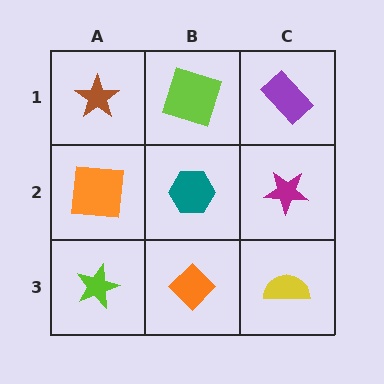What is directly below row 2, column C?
A yellow semicircle.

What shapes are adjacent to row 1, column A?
An orange square (row 2, column A), a lime square (row 1, column B).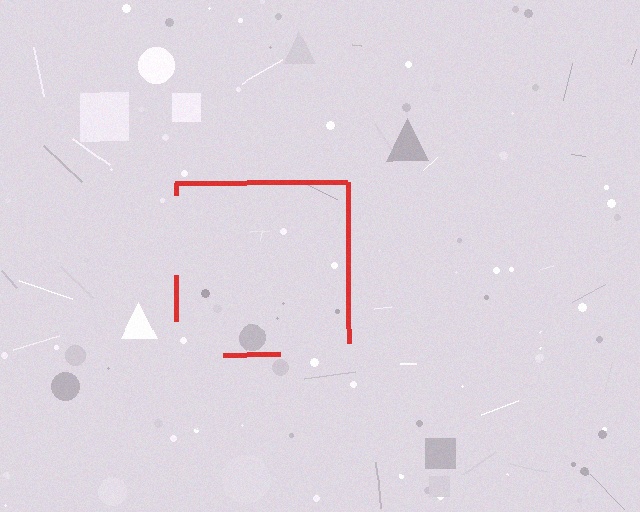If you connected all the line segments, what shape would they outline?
They would outline a square.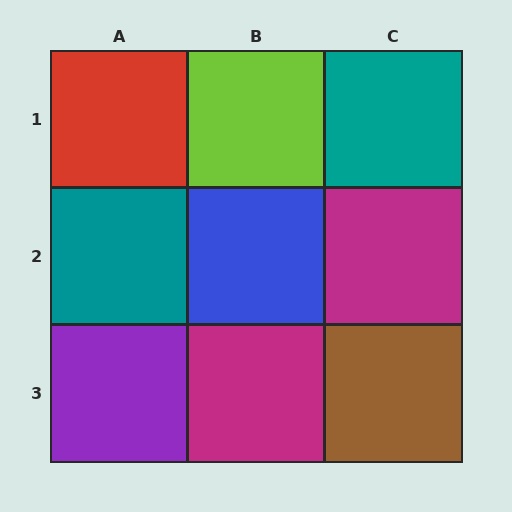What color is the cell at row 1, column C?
Teal.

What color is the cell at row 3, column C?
Brown.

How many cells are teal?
2 cells are teal.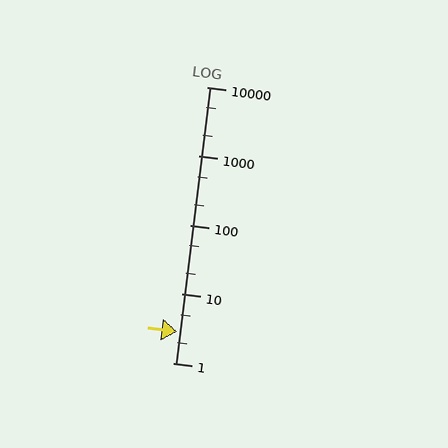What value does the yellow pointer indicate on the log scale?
The pointer indicates approximately 2.8.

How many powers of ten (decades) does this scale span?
The scale spans 4 decades, from 1 to 10000.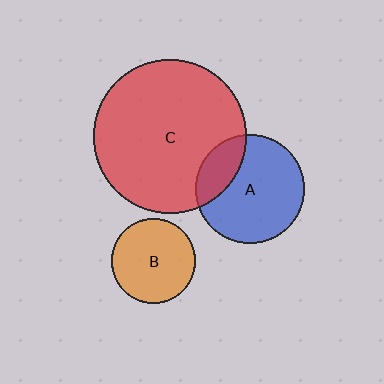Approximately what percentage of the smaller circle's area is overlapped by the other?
Approximately 25%.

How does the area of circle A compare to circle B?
Approximately 1.6 times.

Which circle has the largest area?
Circle C (red).